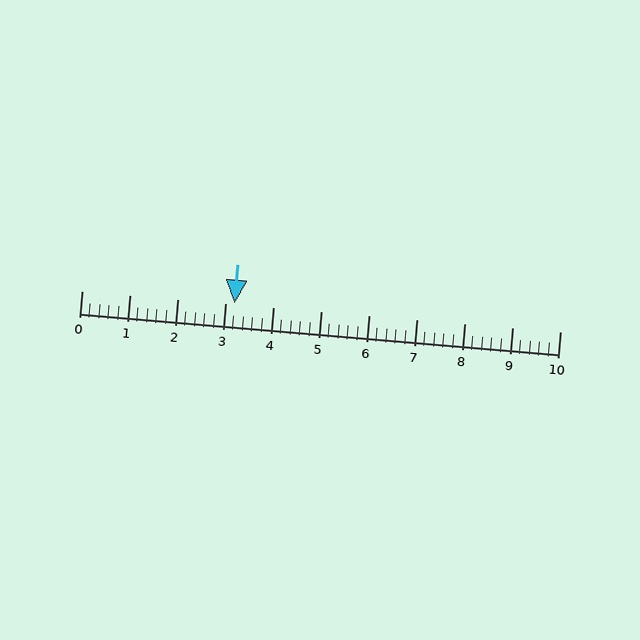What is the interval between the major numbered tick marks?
The major tick marks are spaced 1 units apart.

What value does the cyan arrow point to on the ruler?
The cyan arrow points to approximately 3.2.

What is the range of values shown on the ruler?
The ruler shows values from 0 to 10.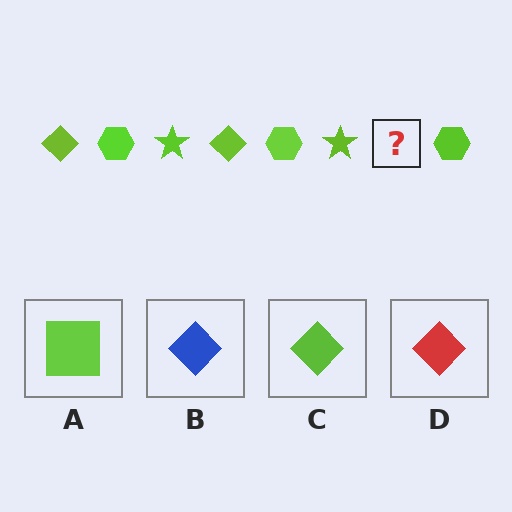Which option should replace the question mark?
Option C.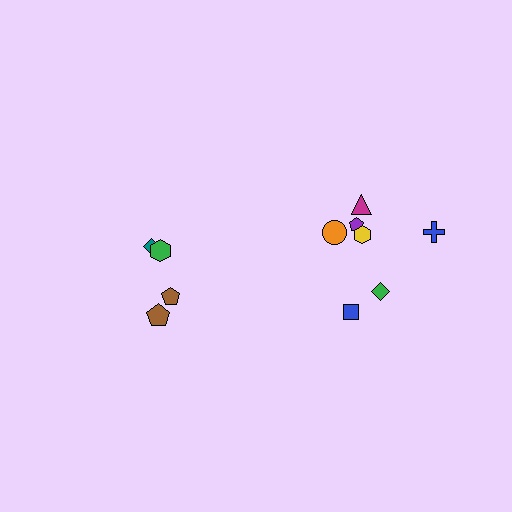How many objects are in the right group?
There are 7 objects.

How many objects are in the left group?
There are 4 objects.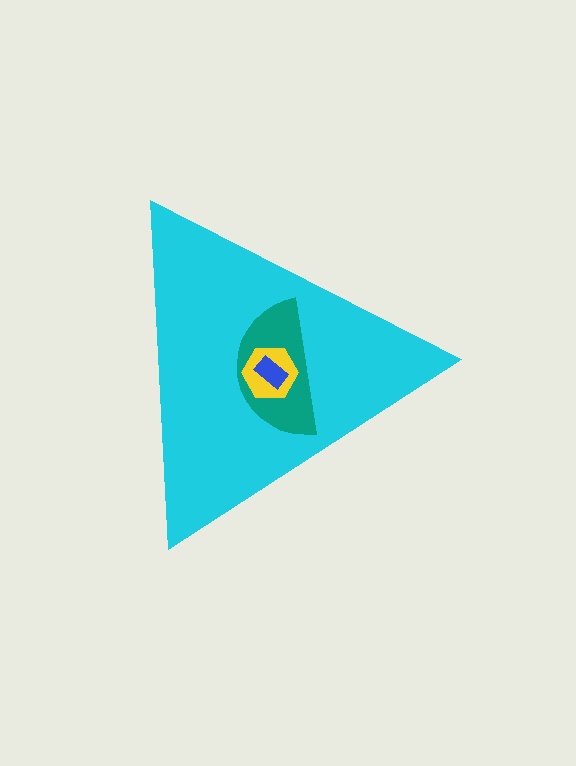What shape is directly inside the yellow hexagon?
The blue rectangle.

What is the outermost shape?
The cyan triangle.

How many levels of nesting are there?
4.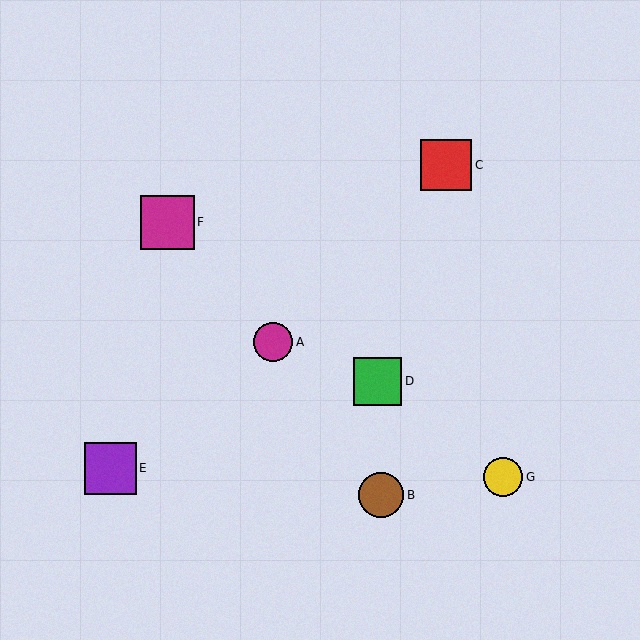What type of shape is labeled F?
Shape F is a magenta square.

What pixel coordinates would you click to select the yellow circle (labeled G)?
Click at (503, 478) to select the yellow circle G.